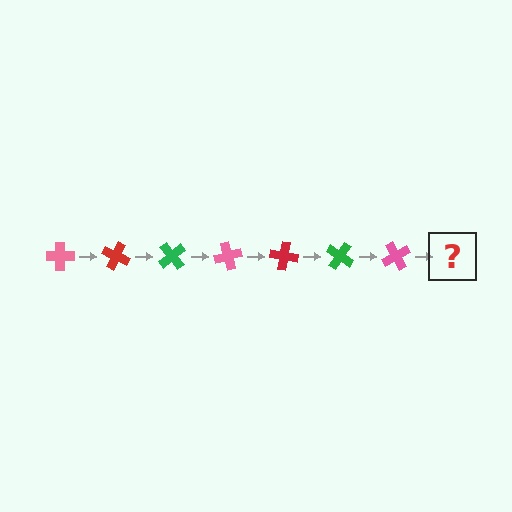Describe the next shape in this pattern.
It should be a red cross, rotated 175 degrees from the start.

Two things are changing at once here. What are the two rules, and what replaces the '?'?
The two rules are that it rotates 25 degrees each step and the color cycles through pink, red, and green. The '?' should be a red cross, rotated 175 degrees from the start.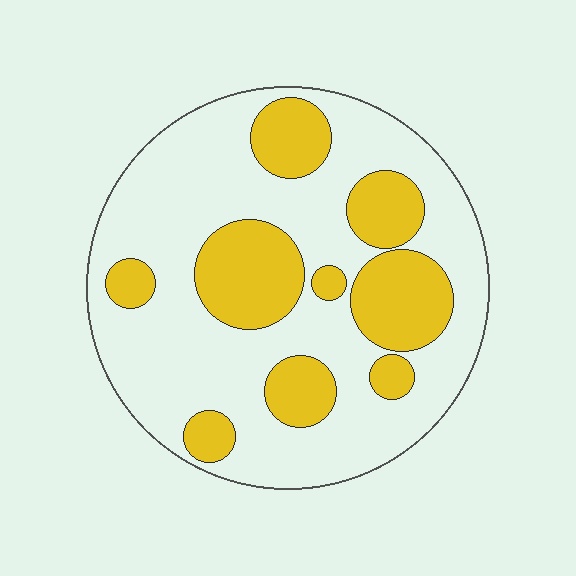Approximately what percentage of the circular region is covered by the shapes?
Approximately 30%.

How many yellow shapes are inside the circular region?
9.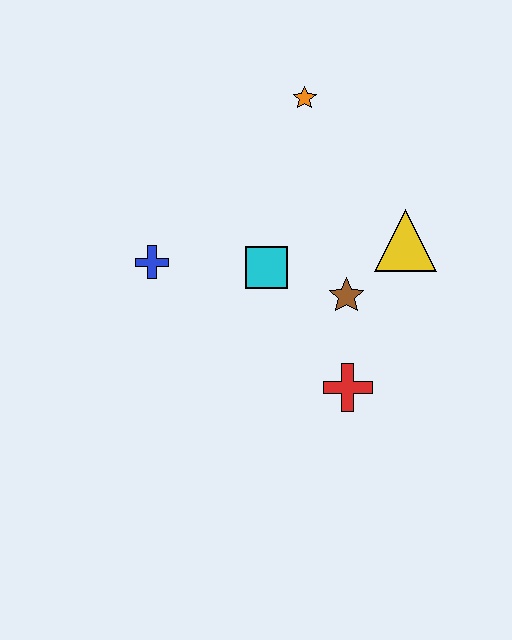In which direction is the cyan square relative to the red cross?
The cyan square is above the red cross.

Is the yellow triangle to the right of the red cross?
Yes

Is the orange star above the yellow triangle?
Yes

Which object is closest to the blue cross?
The cyan square is closest to the blue cross.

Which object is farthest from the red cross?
The orange star is farthest from the red cross.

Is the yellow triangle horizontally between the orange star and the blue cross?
No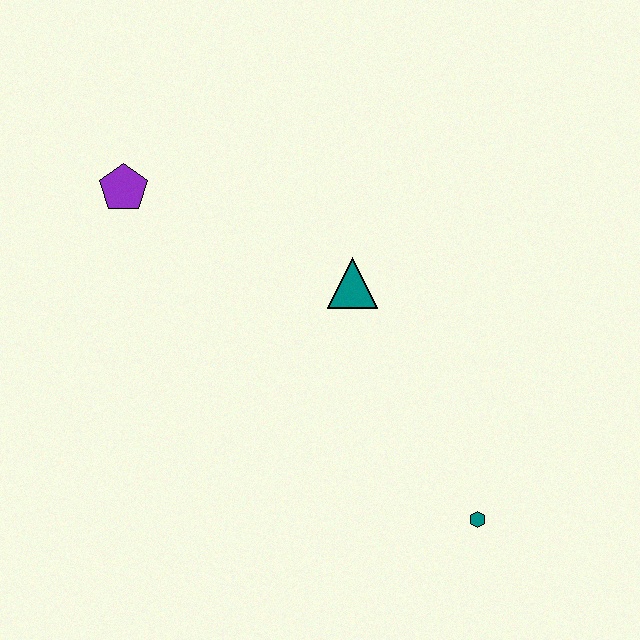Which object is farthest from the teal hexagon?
The purple pentagon is farthest from the teal hexagon.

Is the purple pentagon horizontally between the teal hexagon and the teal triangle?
No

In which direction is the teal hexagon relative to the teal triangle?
The teal hexagon is below the teal triangle.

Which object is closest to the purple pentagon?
The teal triangle is closest to the purple pentagon.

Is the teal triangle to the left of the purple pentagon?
No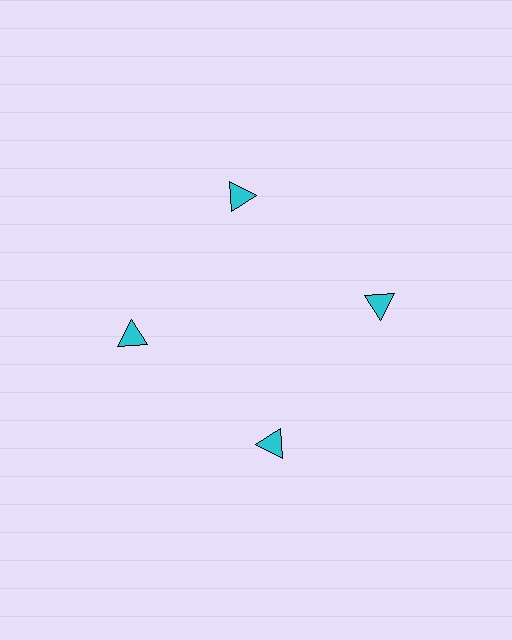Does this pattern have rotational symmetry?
Yes, this pattern has 4-fold rotational symmetry. It looks the same after rotating 90 degrees around the center.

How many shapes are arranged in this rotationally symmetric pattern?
There are 4 shapes, arranged in 4 groups of 1.